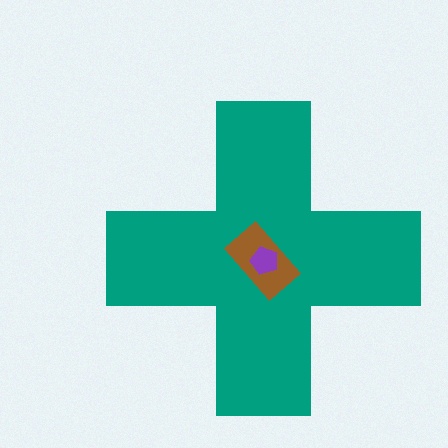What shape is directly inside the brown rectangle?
The purple pentagon.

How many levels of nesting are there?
3.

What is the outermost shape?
The teal cross.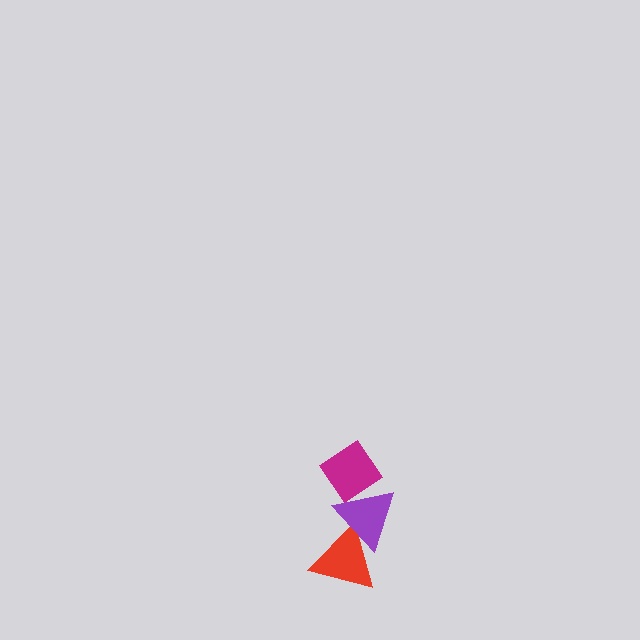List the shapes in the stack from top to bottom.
From top to bottom: the magenta diamond, the purple triangle, the red triangle.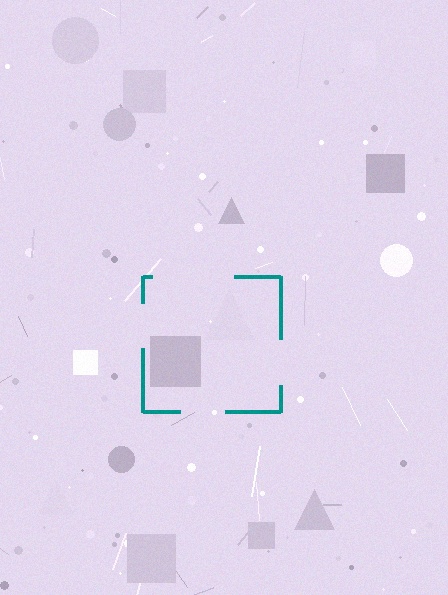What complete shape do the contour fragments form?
The contour fragments form a square.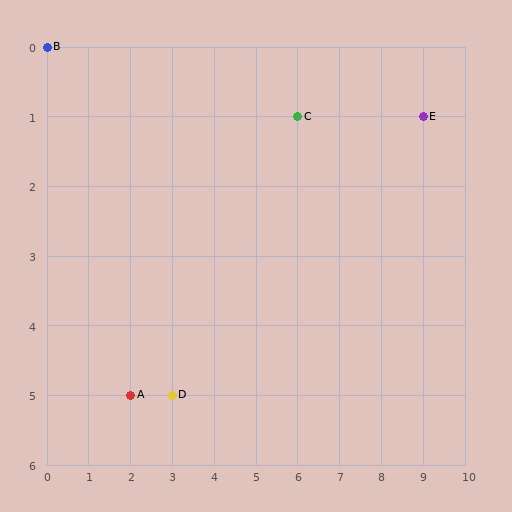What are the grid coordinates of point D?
Point D is at grid coordinates (3, 5).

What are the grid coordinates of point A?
Point A is at grid coordinates (2, 5).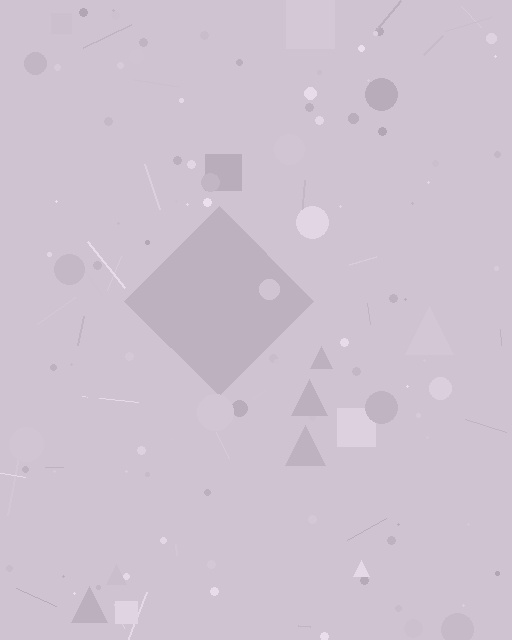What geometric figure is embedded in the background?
A diamond is embedded in the background.